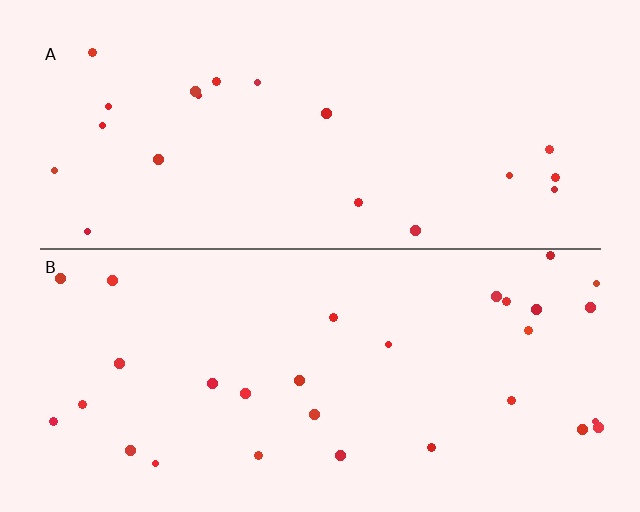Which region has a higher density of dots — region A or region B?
B (the bottom).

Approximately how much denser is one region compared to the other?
Approximately 1.5× — region B over region A.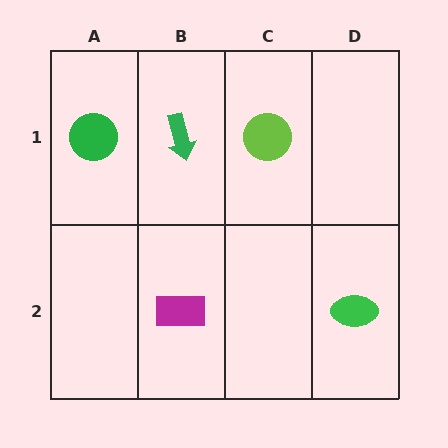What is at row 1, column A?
A green circle.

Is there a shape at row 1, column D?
No, that cell is empty.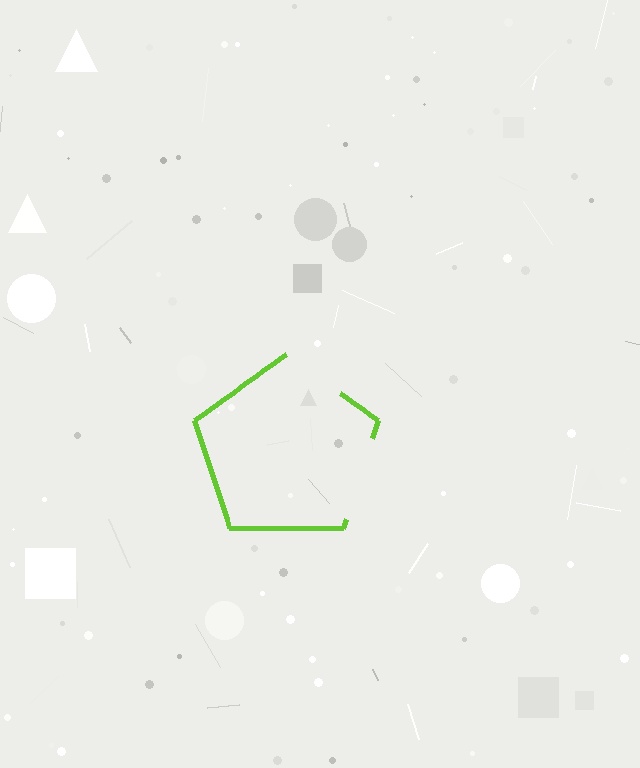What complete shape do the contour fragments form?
The contour fragments form a pentagon.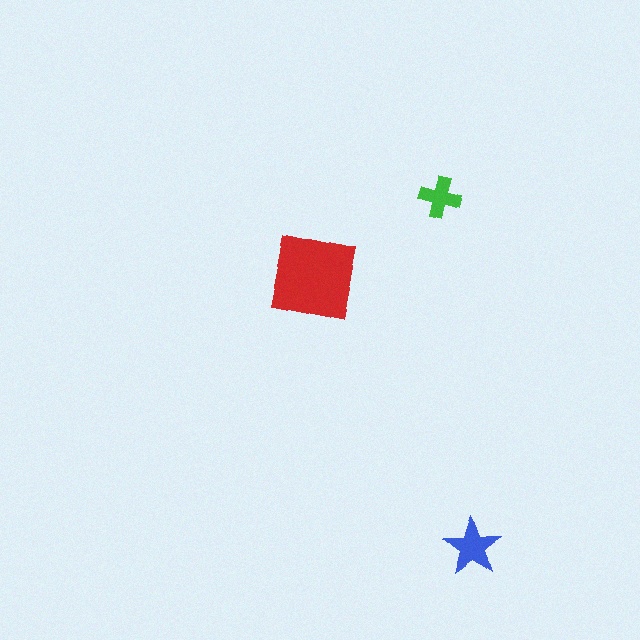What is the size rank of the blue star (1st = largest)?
2nd.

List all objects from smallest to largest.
The green cross, the blue star, the red square.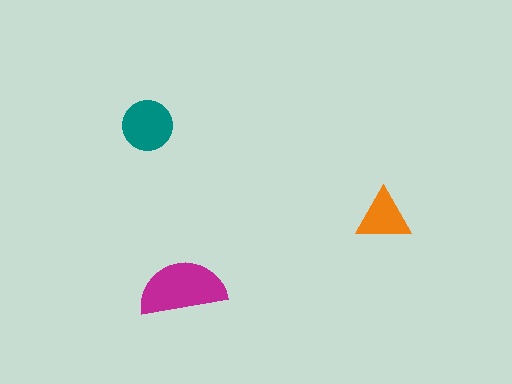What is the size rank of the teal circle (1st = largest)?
2nd.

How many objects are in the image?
There are 3 objects in the image.